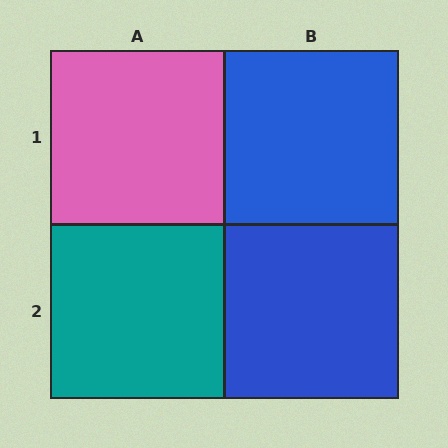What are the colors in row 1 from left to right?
Pink, blue.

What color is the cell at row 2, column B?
Blue.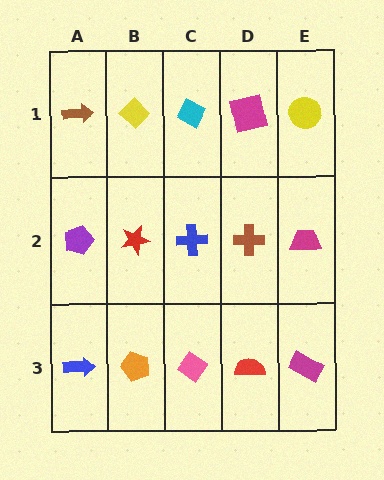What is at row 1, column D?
A magenta square.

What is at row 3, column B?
An orange pentagon.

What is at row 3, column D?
A red semicircle.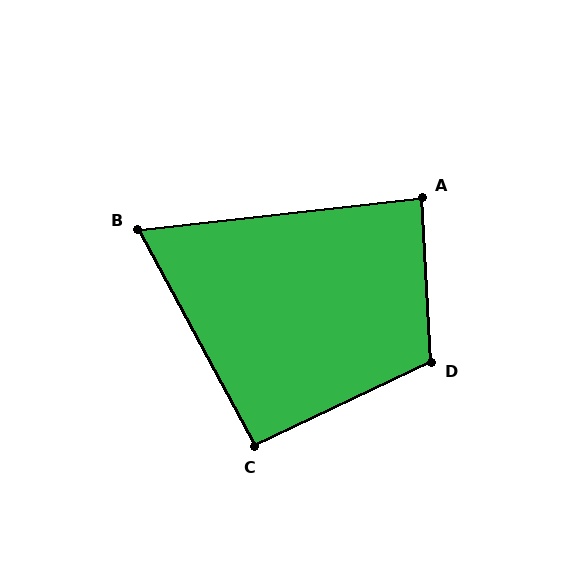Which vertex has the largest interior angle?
D, at approximately 112 degrees.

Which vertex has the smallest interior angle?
B, at approximately 68 degrees.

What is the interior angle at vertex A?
Approximately 87 degrees (approximately right).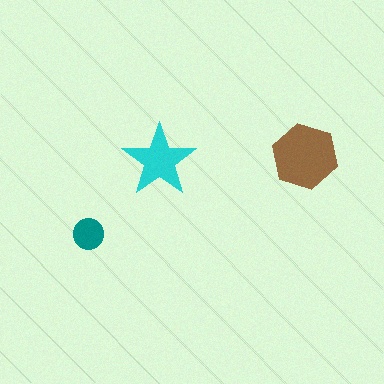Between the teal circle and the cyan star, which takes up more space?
The cyan star.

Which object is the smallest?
The teal circle.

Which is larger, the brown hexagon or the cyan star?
The brown hexagon.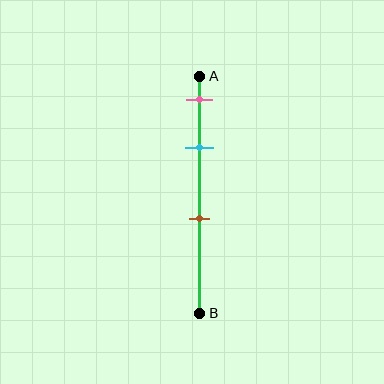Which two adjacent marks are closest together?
The pink and cyan marks are the closest adjacent pair.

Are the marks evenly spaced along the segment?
No, the marks are not evenly spaced.